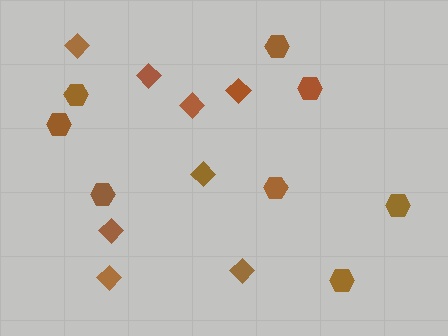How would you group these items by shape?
There are 2 groups: one group of diamonds (8) and one group of hexagons (8).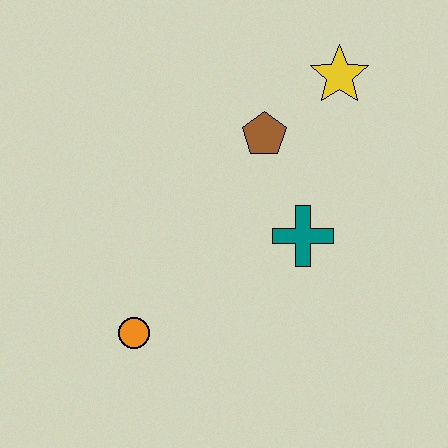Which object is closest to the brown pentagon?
The yellow star is closest to the brown pentagon.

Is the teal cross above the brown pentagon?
No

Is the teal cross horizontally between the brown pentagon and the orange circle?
No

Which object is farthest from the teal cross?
The orange circle is farthest from the teal cross.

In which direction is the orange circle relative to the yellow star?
The orange circle is below the yellow star.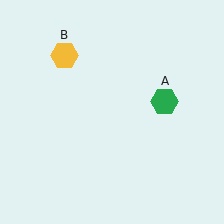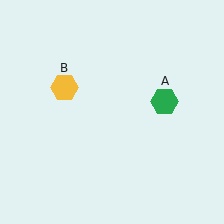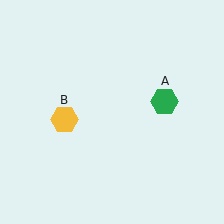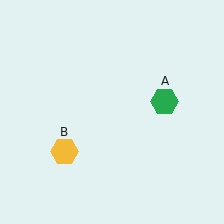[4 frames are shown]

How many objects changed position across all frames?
1 object changed position: yellow hexagon (object B).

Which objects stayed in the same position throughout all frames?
Green hexagon (object A) remained stationary.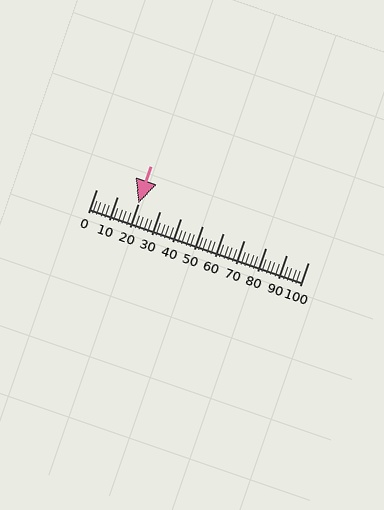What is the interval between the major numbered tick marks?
The major tick marks are spaced 10 units apart.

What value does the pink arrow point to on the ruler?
The pink arrow points to approximately 20.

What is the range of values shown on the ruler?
The ruler shows values from 0 to 100.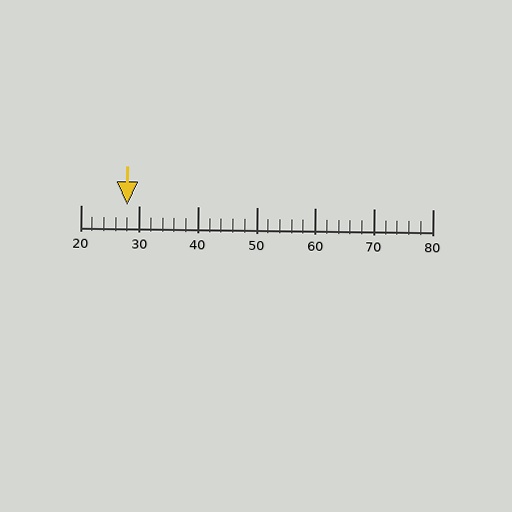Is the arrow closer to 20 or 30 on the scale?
The arrow is closer to 30.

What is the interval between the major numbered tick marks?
The major tick marks are spaced 10 units apart.